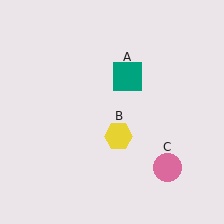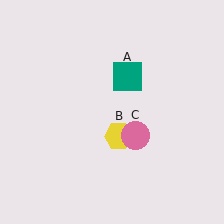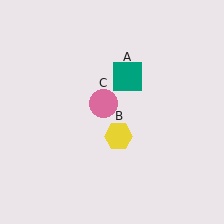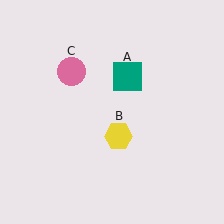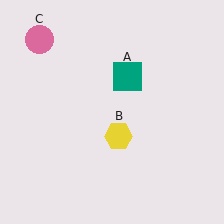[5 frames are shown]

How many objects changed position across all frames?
1 object changed position: pink circle (object C).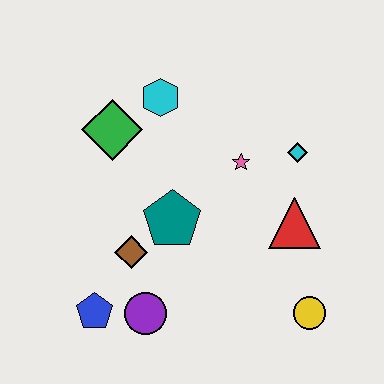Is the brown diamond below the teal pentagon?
Yes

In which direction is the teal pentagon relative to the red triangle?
The teal pentagon is to the left of the red triangle.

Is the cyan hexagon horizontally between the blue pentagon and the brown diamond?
No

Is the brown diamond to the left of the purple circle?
Yes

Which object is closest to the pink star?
The cyan diamond is closest to the pink star.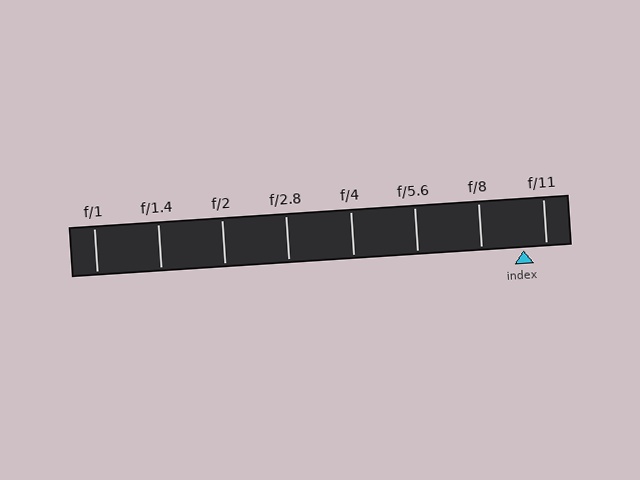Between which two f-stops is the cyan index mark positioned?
The index mark is between f/8 and f/11.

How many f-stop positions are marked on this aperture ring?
There are 8 f-stop positions marked.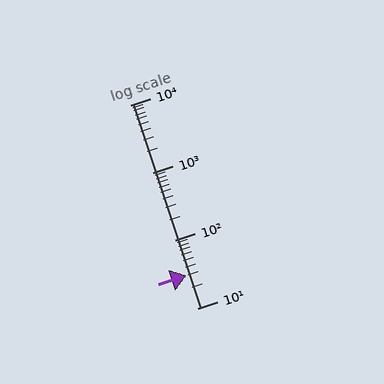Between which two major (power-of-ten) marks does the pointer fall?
The pointer is between 10 and 100.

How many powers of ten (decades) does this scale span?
The scale spans 3 decades, from 10 to 10000.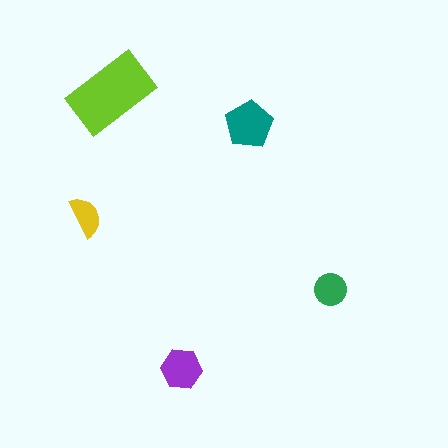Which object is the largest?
The lime rectangle.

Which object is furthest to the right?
The green circle is rightmost.